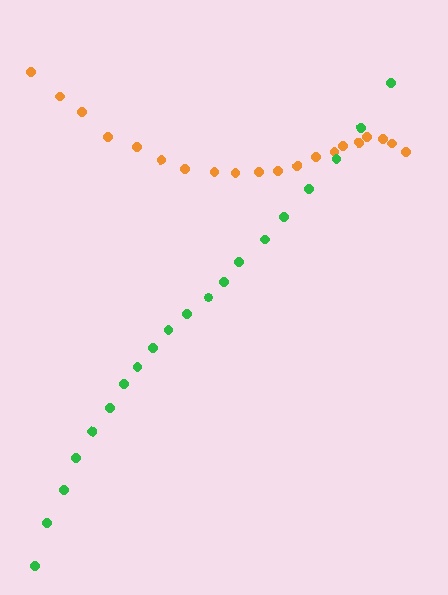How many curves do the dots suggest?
There are 2 distinct paths.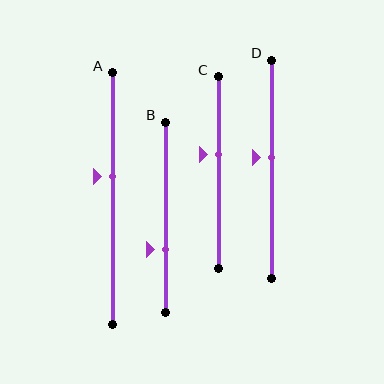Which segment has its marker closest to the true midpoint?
Segment D has its marker closest to the true midpoint.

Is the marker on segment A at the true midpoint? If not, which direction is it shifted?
No, the marker on segment A is shifted upward by about 9% of the segment length.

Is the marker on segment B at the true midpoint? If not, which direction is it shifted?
No, the marker on segment B is shifted downward by about 17% of the segment length.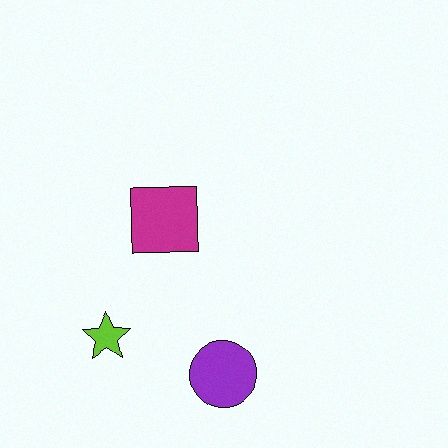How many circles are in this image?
There is 1 circle.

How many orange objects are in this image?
There are no orange objects.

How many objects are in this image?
There are 3 objects.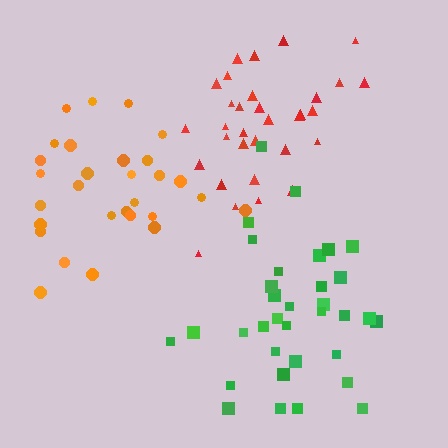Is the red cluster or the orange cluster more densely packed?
Red.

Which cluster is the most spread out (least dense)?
Orange.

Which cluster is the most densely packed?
Red.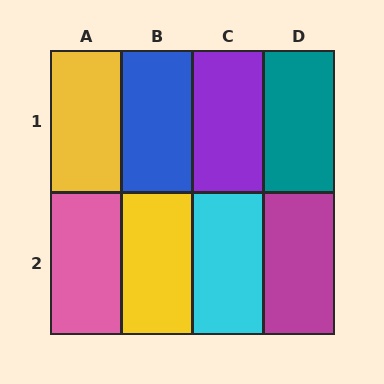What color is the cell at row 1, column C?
Purple.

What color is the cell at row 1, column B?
Blue.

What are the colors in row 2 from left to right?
Pink, yellow, cyan, magenta.